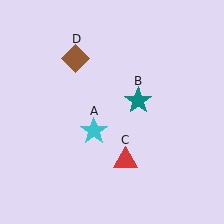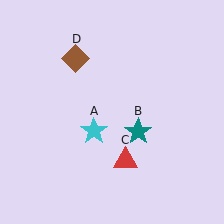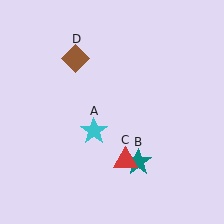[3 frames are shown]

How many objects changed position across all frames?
1 object changed position: teal star (object B).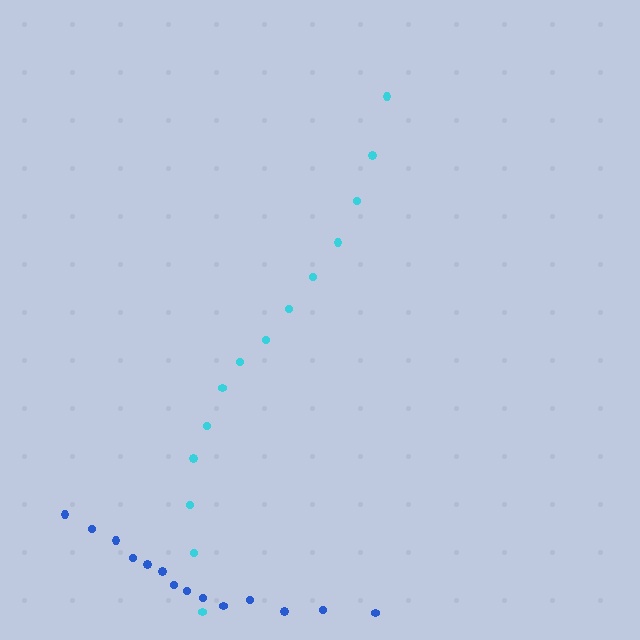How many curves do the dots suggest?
There are 2 distinct paths.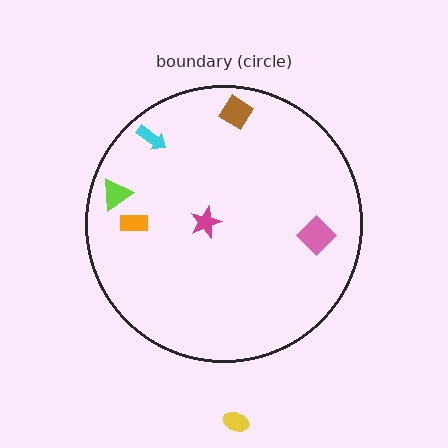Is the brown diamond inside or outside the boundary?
Inside.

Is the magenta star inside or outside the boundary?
Inside.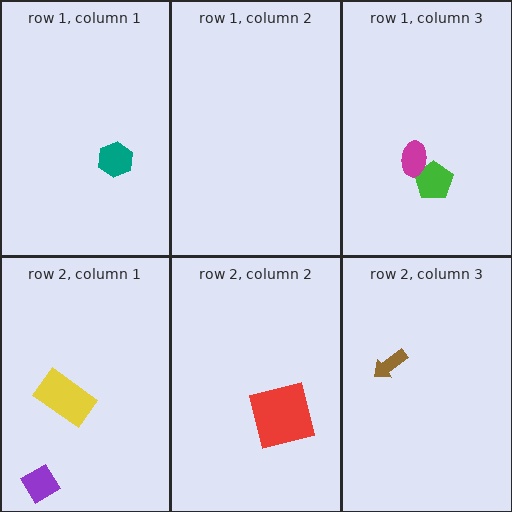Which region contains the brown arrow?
The row 2, column 3 region.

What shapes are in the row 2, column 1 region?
The yellow rectangle, the purple diamond.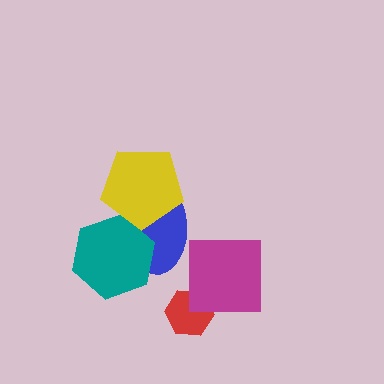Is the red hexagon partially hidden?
Yes, it is partially covered by another shape.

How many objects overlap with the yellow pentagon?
2 objects overlap with the yellow pentagon.